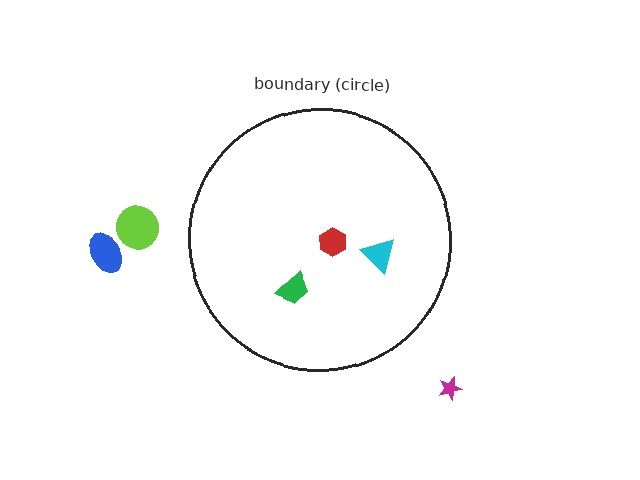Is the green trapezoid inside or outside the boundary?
Inside.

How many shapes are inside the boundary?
3 inside, 3 outside.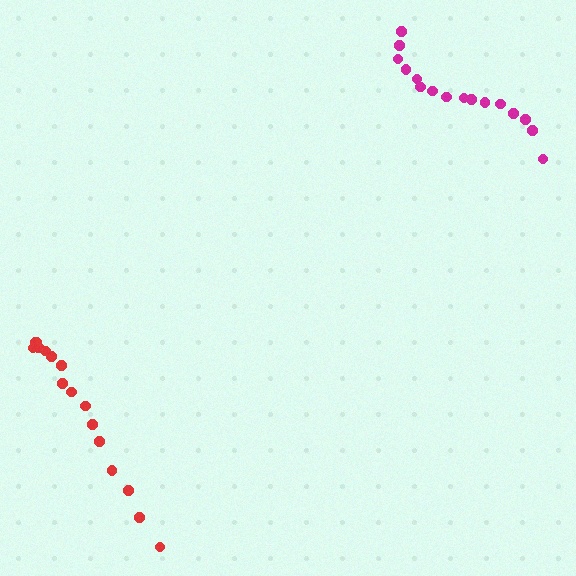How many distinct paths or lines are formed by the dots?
There are 2 distinct paths.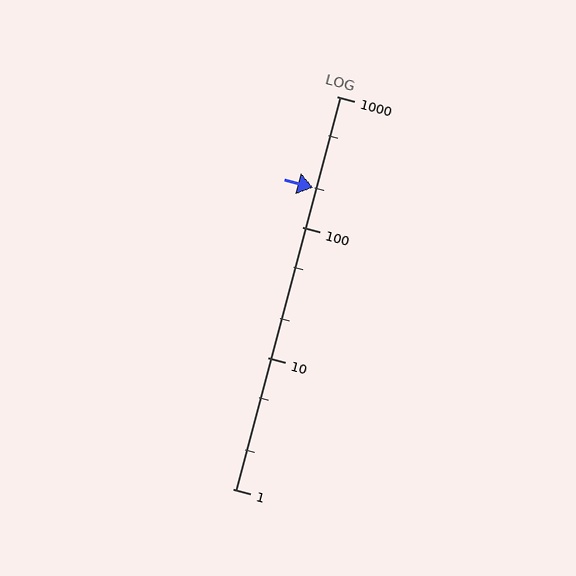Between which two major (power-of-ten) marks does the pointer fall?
The pointer is between 100 and 1000.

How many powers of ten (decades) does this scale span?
The scale spans 3 decades, from 1 to 1000.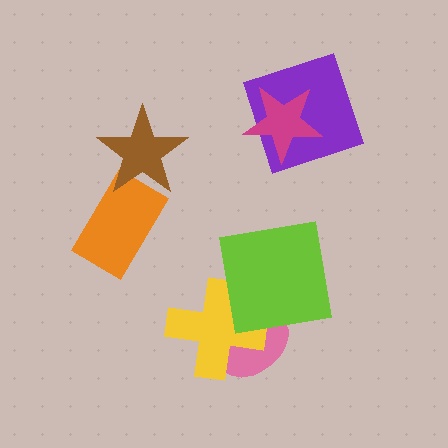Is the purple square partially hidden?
Yes, it is partially covered by another shape.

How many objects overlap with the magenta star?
1 object overlaps with the magenta star.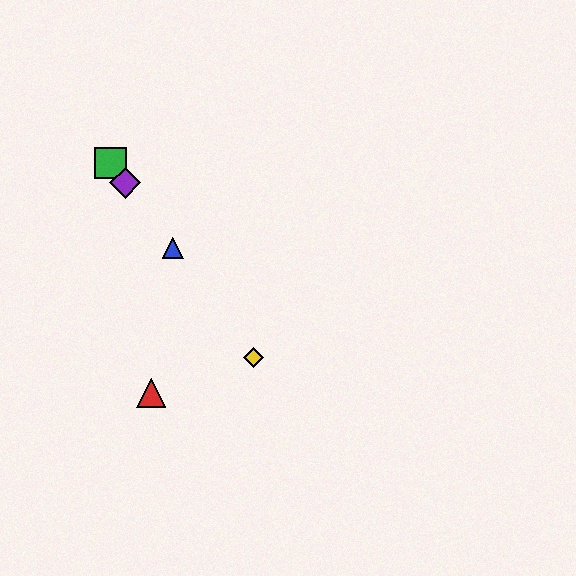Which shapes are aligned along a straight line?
The blue triangle, the green square, the yellow diamond, the purple diamond are aligned along a straight line.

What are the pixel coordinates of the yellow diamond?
The yellow diamond is at (254, 357).